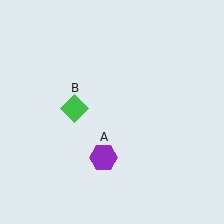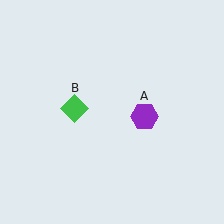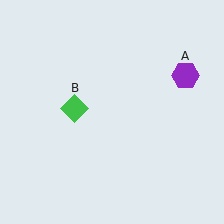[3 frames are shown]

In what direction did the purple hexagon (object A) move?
The purple hexagon (object A) moved up and to the right.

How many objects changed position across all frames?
1 object changed position: purple hexagon (object A).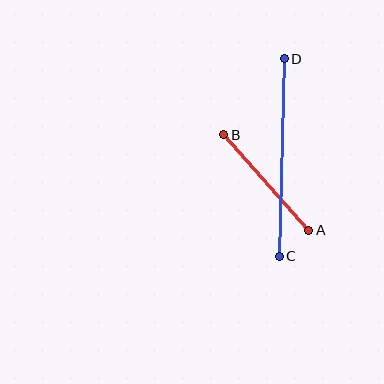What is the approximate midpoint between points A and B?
The midpoint is at approximately (266, 183) pixels.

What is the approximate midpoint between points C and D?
The midpoint is at approximately (282, 157) pixels.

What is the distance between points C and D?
The distance is approximately 197 pixels.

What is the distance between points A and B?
The distance is approximately 128 pixels.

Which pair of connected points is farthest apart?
Points C and D are farthest apart.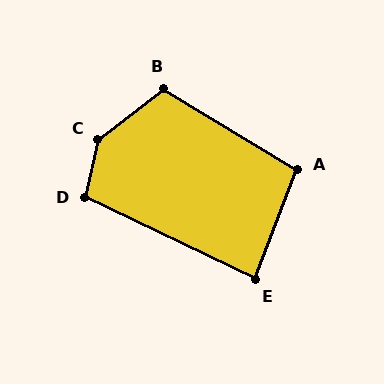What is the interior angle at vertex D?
Approximately 103 degrees (obtuse).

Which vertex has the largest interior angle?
C, at approximately 141 degrees.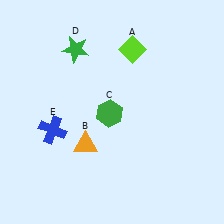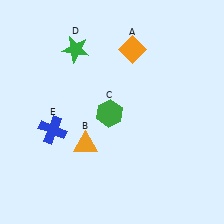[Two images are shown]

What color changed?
The diamond (A) changed from lime in Image 1 to orange in Image 2.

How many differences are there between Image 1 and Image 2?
There is 1 difference between the two images.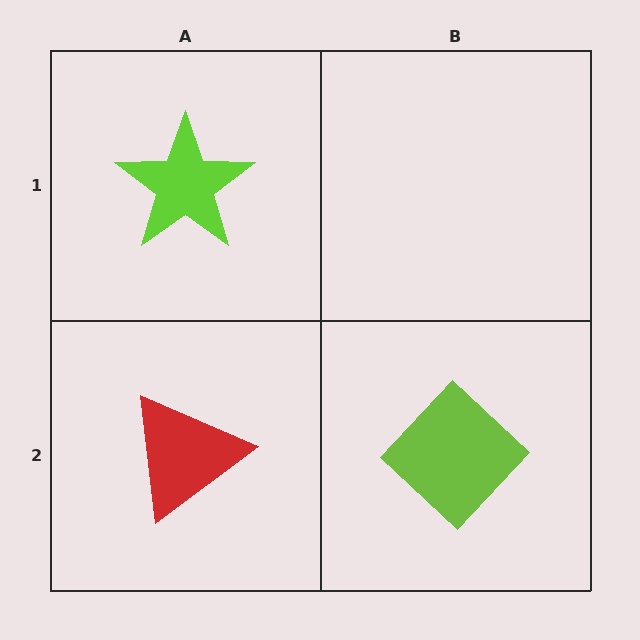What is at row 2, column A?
A red triangle.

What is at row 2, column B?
A lime diamond.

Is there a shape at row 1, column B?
No, that cell is empty.